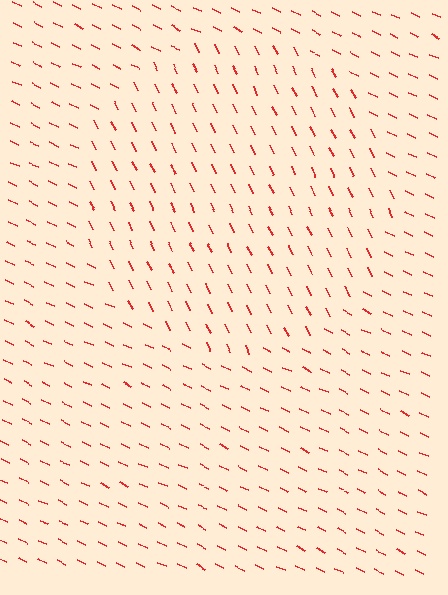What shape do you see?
I see a circle.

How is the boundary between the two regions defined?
The boundary is defined purely by a change in line orientation (approximately 38 degrees difference). All lines are the same color and thickness.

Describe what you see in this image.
The image is filled with small red line segments. A circle region in the image has lines oriented differently from the surrounding lines, creating a visible texture boundary.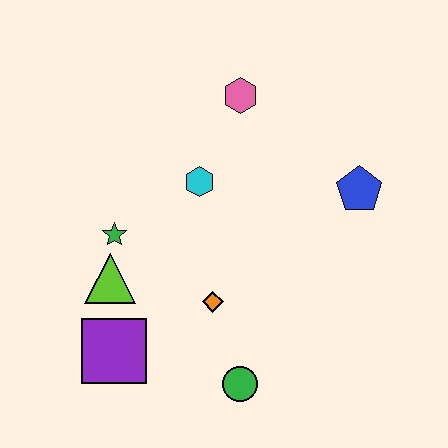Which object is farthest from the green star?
The blue pentagon is farthest from the green star.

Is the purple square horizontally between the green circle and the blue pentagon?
No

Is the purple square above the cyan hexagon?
No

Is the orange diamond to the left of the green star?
No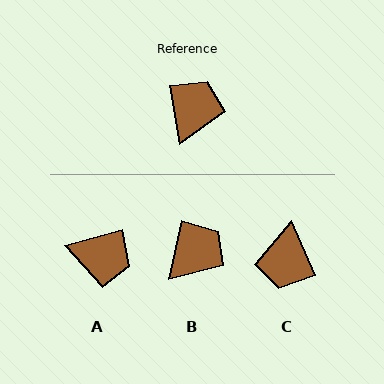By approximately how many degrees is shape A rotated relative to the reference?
Approximately 84 degrees clockwise.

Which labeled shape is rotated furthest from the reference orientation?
C, about 166 degrees away.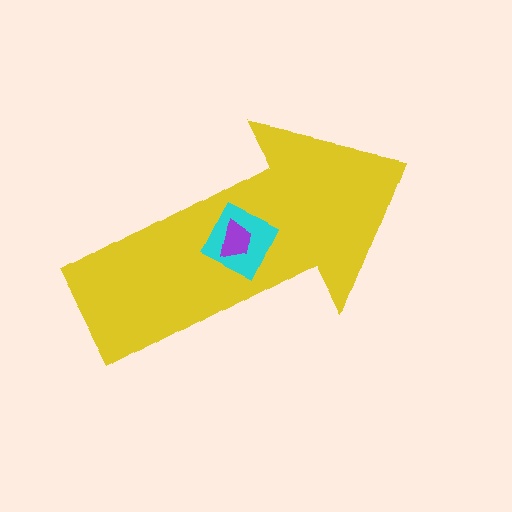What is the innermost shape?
The purple trapezoid.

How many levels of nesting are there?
3.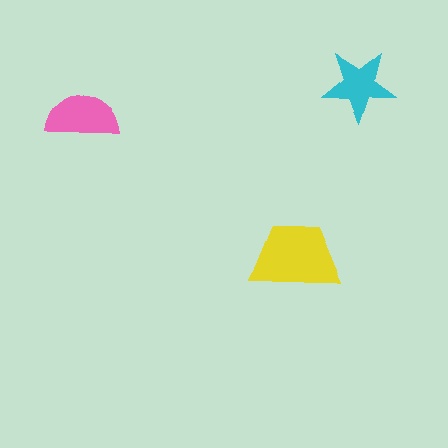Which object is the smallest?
The cyan star.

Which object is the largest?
The yellow trapezoid.